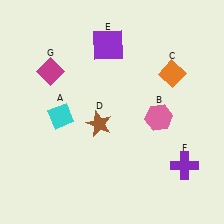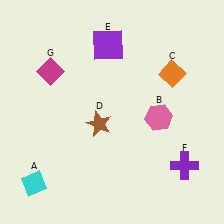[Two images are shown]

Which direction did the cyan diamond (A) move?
The cyan diamond (A) moved down.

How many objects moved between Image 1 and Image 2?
1 object moved between the two images.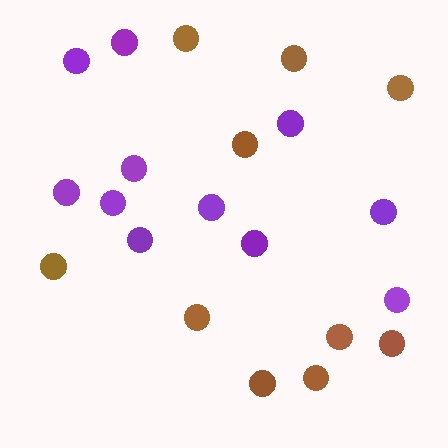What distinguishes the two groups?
There are 2 groups: one group of purple circles (11) and one group of brown circles (10).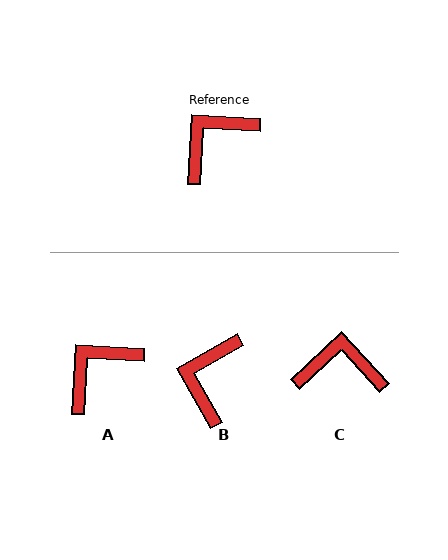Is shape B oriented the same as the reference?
No, it is off by about 33 degrees.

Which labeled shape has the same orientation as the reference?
A.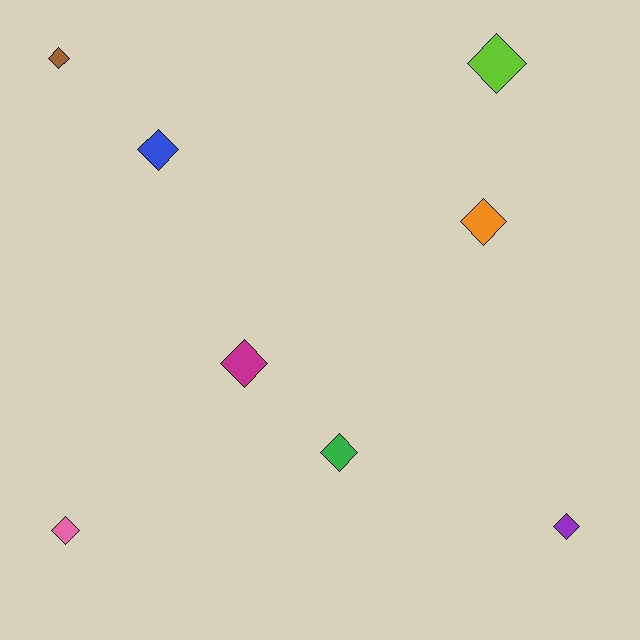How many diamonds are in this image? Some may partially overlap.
There are 8 diamonds.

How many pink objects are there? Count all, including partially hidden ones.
There is 1 pink object.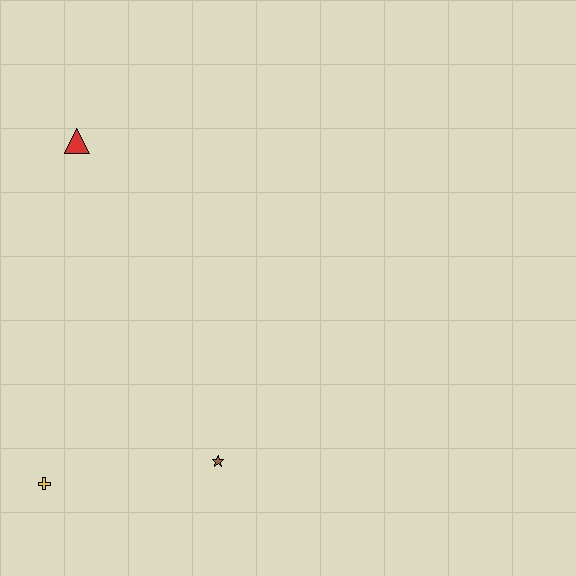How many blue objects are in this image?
There are no blue objects.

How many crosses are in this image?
There is 1 cross.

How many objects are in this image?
There are 3 objects.